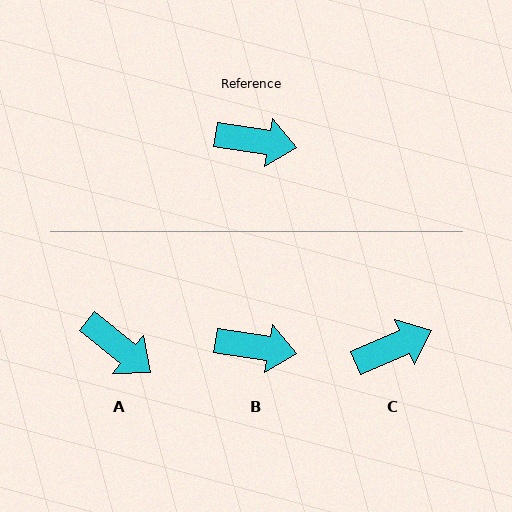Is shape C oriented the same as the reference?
No, it is off by about 32 degrees.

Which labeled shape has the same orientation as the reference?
B.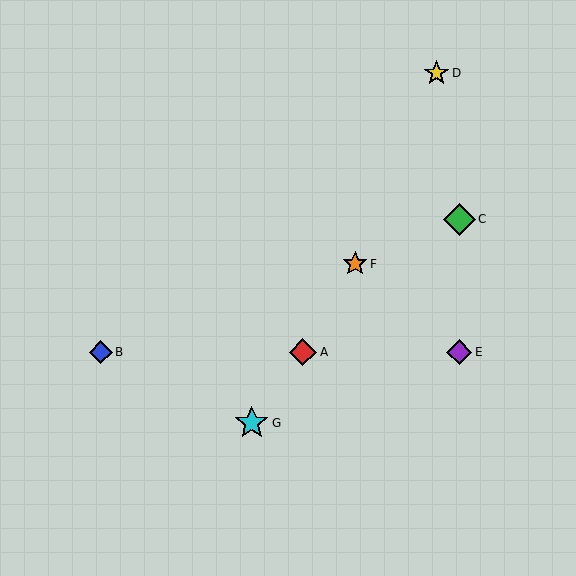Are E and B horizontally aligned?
Yes, both are at y≈352.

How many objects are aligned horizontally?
3 objects (A, B, E) are aligned horizontally.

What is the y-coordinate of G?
Object G is at y≈423.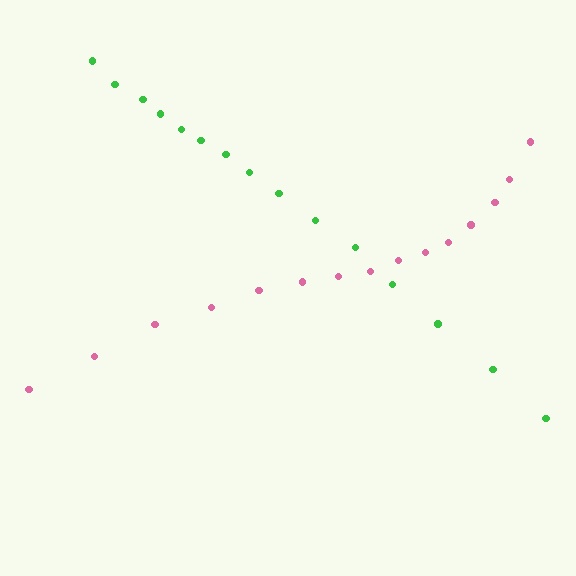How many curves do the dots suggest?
There are 2 distinct paths.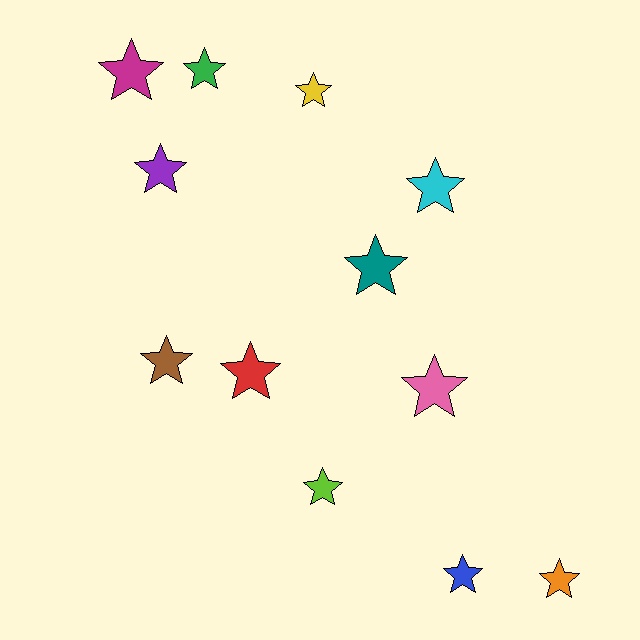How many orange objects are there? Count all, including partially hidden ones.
There is 1 orange object.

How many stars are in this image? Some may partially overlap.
There are 12 stars.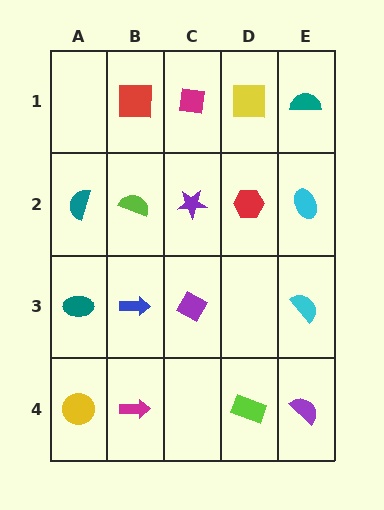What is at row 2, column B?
A lime semicircle.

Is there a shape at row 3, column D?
No, that cell is empty.